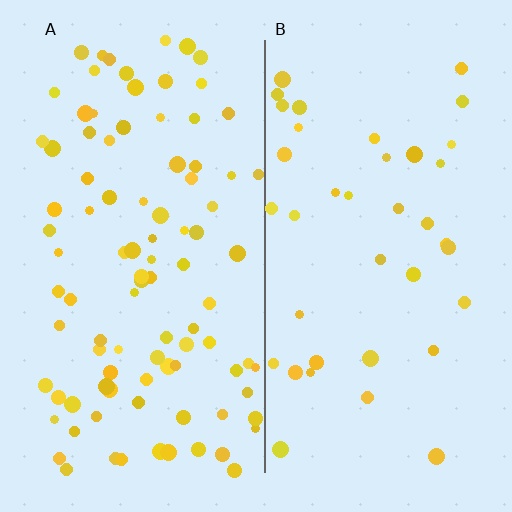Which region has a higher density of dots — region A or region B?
A (the left).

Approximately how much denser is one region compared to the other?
Approximately 2.5× — region A over region B.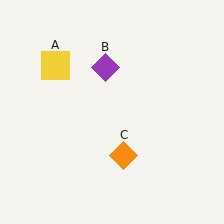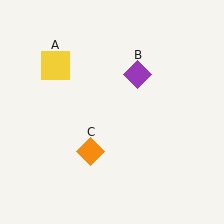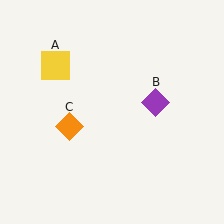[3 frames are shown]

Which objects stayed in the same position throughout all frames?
Yellow square (object A) remained stationary.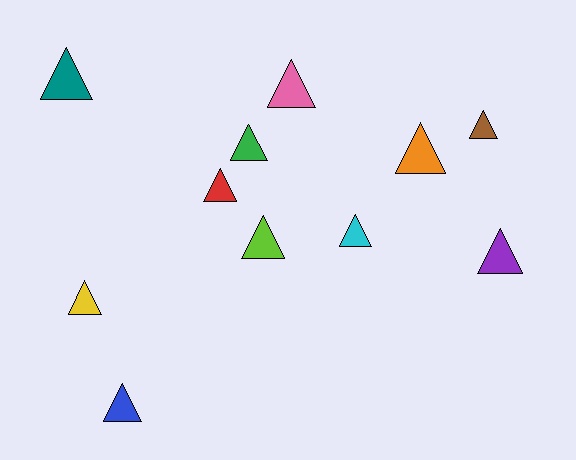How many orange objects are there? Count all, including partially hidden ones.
There is 1 orange object.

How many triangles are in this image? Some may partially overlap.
There are 11 triangles.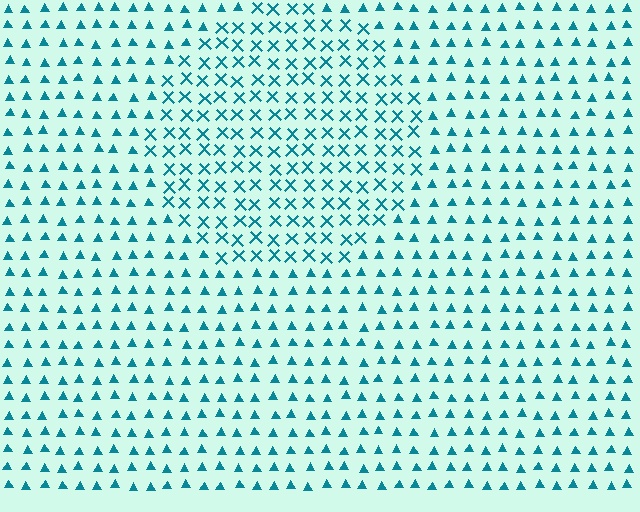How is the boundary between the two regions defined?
The boundary is defined by a change in element shape: X marks inside vs. triangles outside. All elements share the same color and spacing.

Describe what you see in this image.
The image is filled with small teal elements arranged in a uniform grid. A circle-shaped region contains X marks, while the surrounding area contains triangles. The boundary is defined purely by the change in element shape.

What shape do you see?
I see a circle.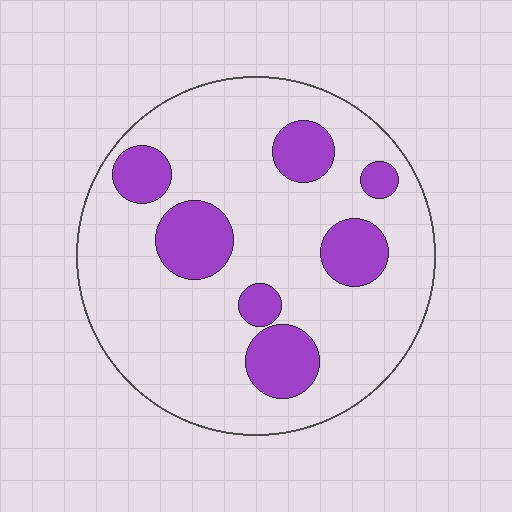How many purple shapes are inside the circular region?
7.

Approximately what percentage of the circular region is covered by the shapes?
Approximately 20%.